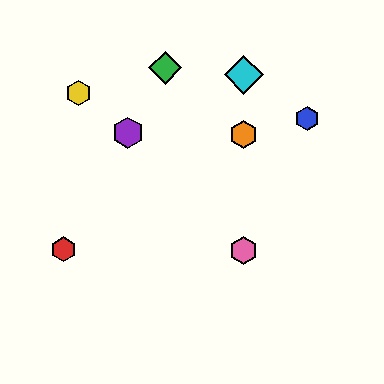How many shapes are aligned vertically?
3 shapes (the orange hexagon, the cyan diamond, the pink hexagon) are aligned vertically.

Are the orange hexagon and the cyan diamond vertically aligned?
Yes, both are at x≈244.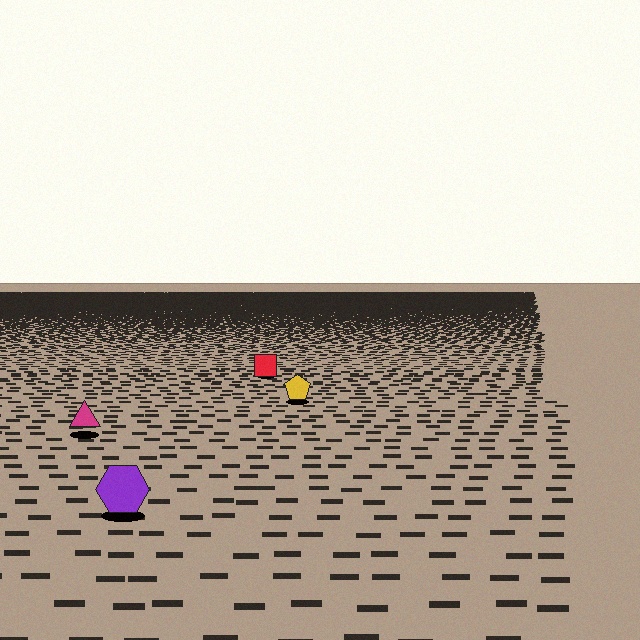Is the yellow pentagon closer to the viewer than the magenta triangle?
No. The magenta triangle is closer — you can tell from the texture gradient: the ground texture is coarser near it.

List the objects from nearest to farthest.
From nearest to farthest: the purple hexagon, the magenta triangle, the yellow pentagon, the red square.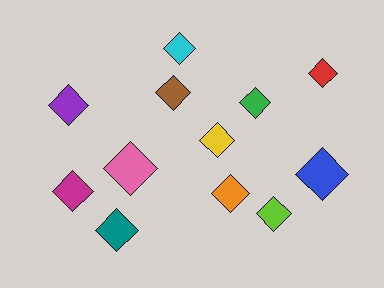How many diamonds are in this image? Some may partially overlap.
There are 12 diamonds.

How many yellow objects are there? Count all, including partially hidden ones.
There is 1 yellow object.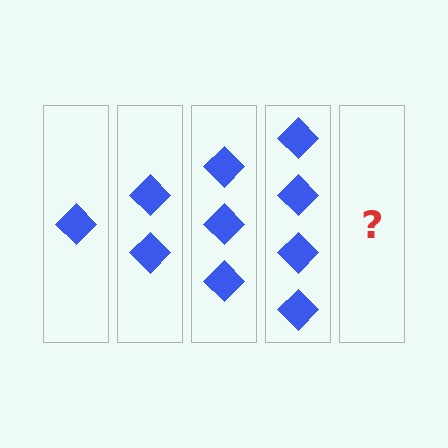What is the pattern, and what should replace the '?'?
The pattern is that each step adds one more diamond. The '?' should be 5 diamonds.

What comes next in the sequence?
The next element should be 5 diamonds.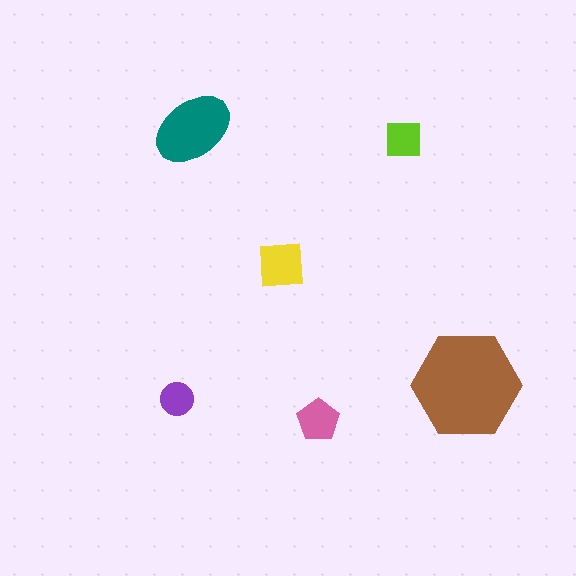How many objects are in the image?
There are 6 objects in the image.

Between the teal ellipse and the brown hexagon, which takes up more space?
The brown hexagon.